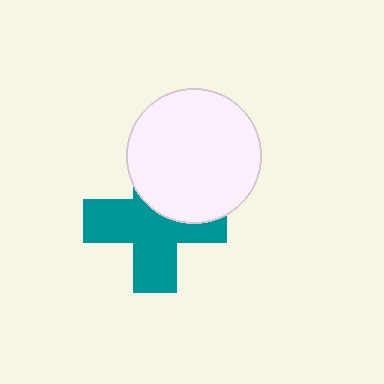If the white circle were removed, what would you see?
You would see the complete teal cross.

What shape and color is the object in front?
The object in front is a white circle.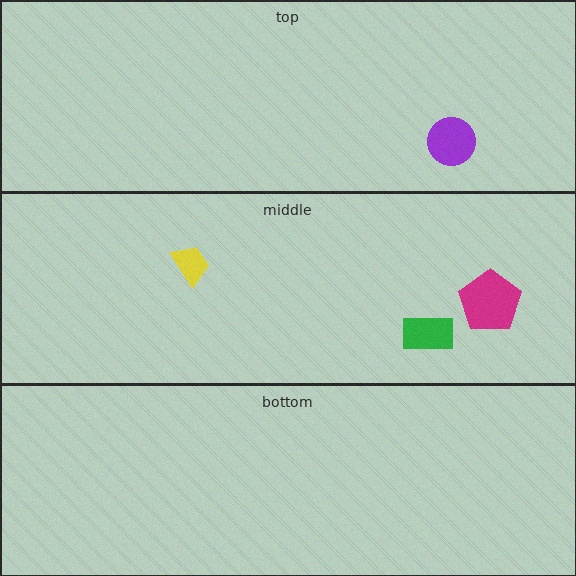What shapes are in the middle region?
The magenta pentagon, the green rectangle, the yellow trapezoid.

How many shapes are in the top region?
1.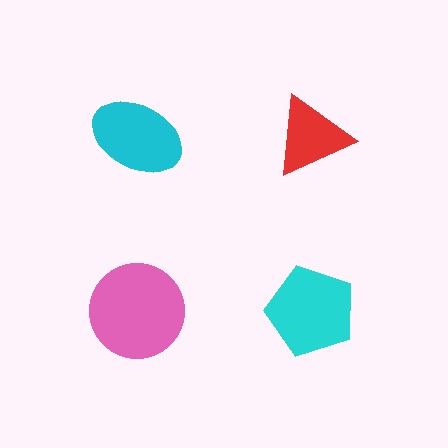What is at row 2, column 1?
A pink circle.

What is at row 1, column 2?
A red triangle.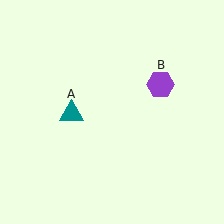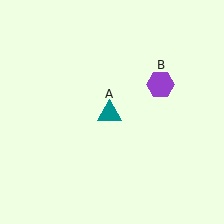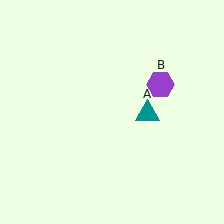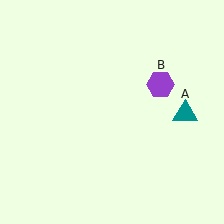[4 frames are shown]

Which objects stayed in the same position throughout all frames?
Purple hexagon (object B) remained stationary.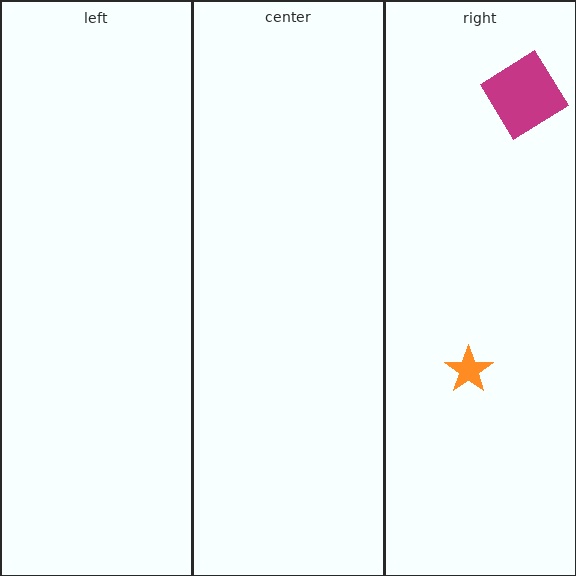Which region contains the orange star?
The right region.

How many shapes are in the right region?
3.